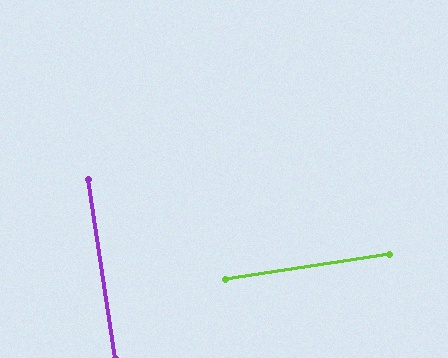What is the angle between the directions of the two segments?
Approximately 90 degrees.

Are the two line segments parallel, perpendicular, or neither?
Perpendicular — they meet at approximately 90°.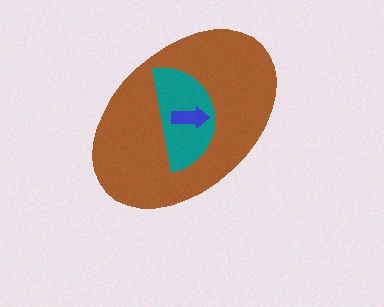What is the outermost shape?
The brown ellipse.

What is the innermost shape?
The blue arrow.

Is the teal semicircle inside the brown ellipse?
Yes.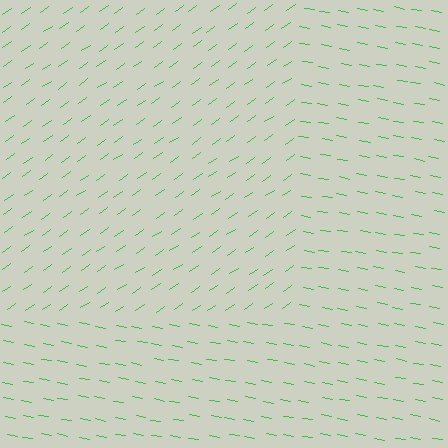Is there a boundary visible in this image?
Yes, there is a texture boundary formed by a change in line orientation.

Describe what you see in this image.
The image is filled with small green line segments. A rectangle region in the image has lines oriented differently from the surrounding lines, creating a visible texture boundary.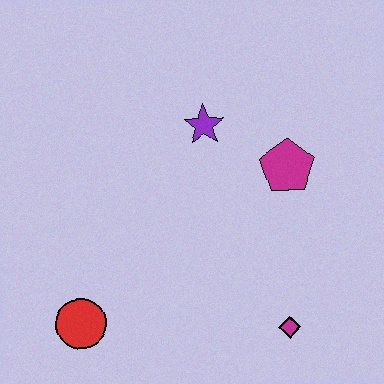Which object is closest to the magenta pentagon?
The purple star is closest to the magenta pentagon.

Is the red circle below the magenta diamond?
No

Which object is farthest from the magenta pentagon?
The red circle is farthest from the magenta pentagon.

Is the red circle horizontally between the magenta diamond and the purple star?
No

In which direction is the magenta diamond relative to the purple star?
The magenta diamond is below the purple star.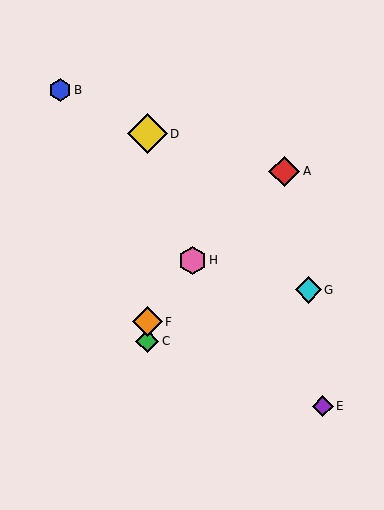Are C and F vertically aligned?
Yes, both are at x≈147.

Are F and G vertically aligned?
No, F is at x≈147 and G is at x≈308.